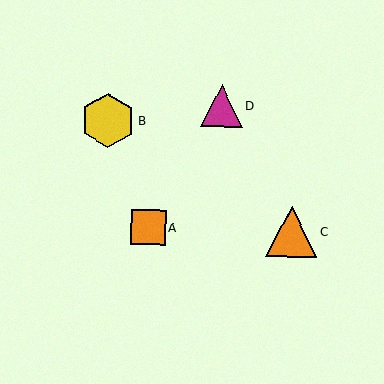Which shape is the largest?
The yellow hexagon (labeled B) is the largest.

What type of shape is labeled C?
Shape C is an orange triangle.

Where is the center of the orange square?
The center of the orange square is at (148, 228).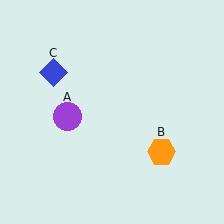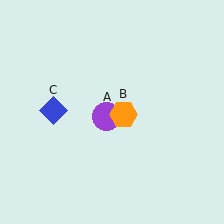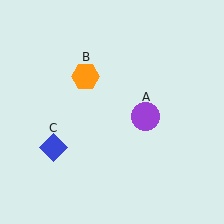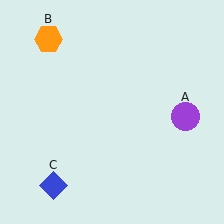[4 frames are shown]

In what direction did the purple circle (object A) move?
The purple circle (object A) moved right.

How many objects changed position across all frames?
3 objects changed position: purple circle (object A), orange hexagon (object B), blue diamond (object C).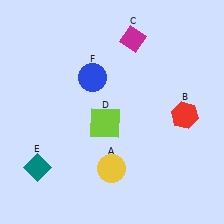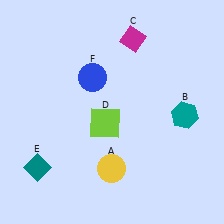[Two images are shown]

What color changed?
The hexagon (B) changed from red in Image 1 to teal in Image 2.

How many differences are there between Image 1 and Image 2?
There is 1 difference between the two images.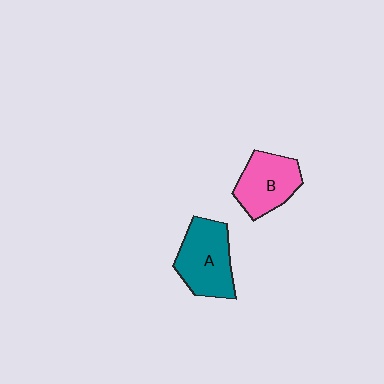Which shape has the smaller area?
Shape B (pink).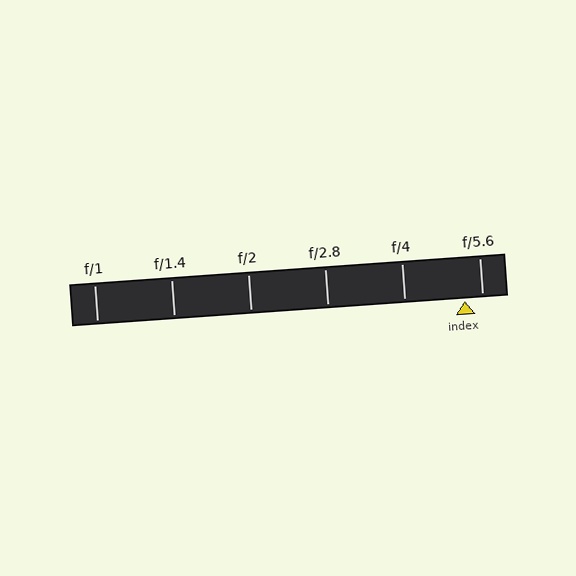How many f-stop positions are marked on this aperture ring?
There are 6 f-stop positions marked.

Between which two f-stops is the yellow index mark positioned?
The index mark is between f/4 and f/5.6.